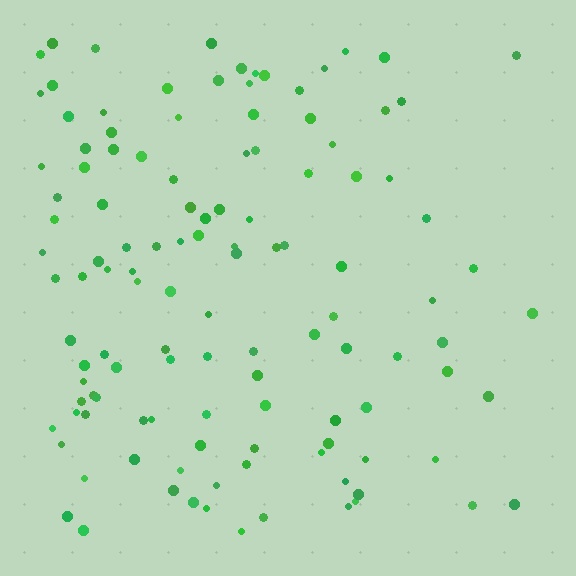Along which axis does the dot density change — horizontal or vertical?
Horizontal.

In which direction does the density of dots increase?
From right to left, with the left side densest.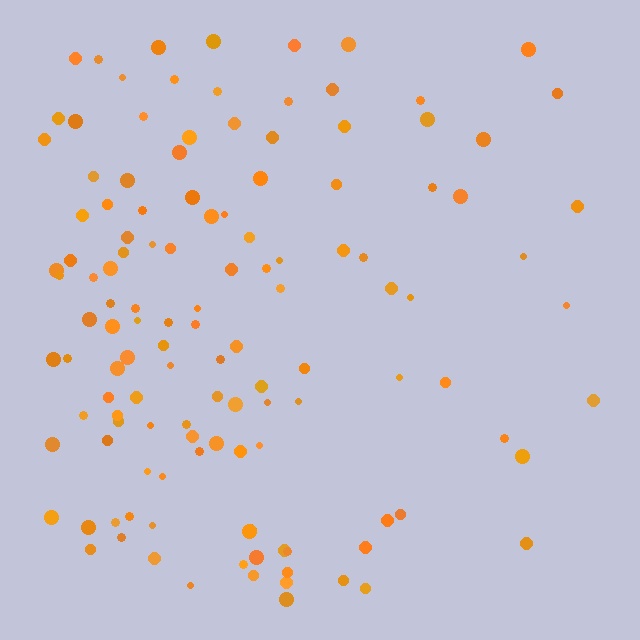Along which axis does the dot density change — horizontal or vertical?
Horizontal.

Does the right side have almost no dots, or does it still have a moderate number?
Still a moderate number, just noticeably fewer than the left.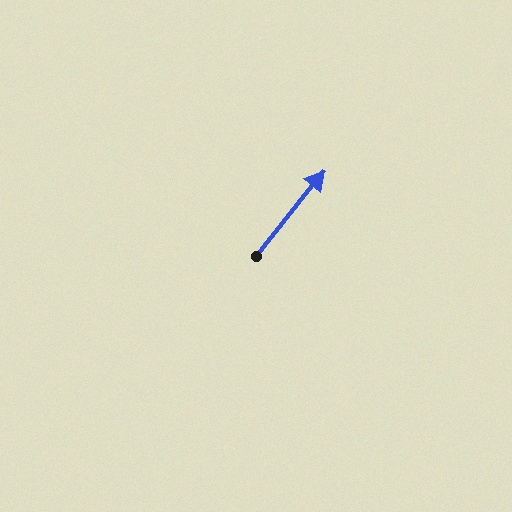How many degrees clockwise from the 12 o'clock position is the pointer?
Approximately 39 degrees.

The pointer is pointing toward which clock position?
Roughly 1 o'clock.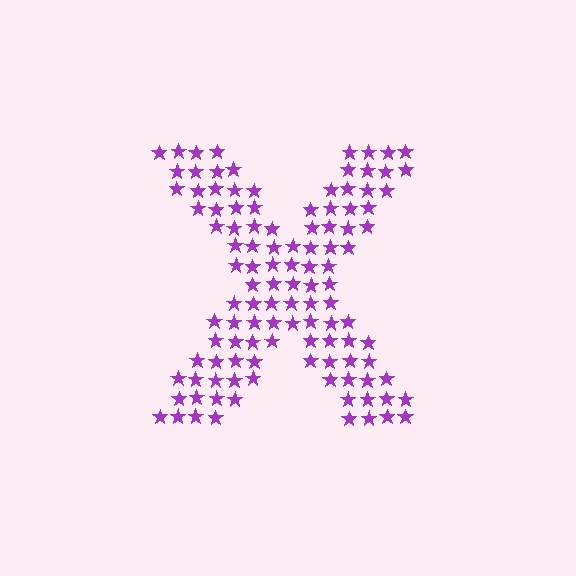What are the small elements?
The small elements are stars.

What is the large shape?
The large shape is the letter X.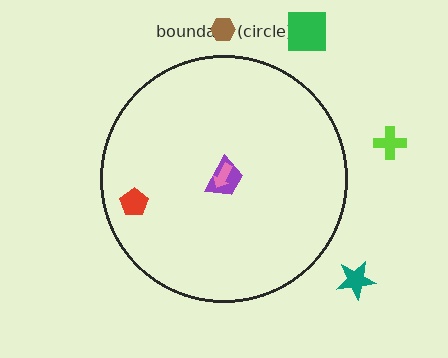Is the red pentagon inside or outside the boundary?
Inside.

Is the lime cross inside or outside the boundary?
Outside.